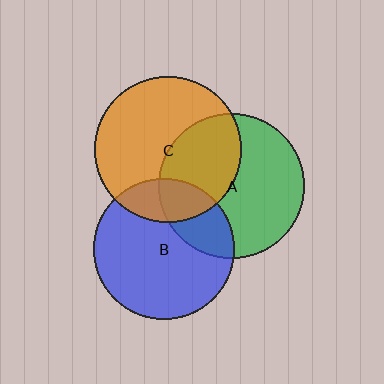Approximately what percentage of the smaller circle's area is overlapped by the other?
Approximately 20%.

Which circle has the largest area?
Circle C (orange).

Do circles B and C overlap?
Yes.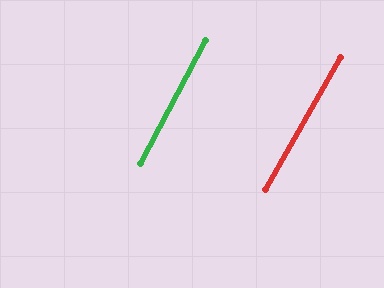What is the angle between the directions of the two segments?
Approximately 2 degrees.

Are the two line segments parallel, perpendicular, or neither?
Parallel — their directions differ by only 1.6°.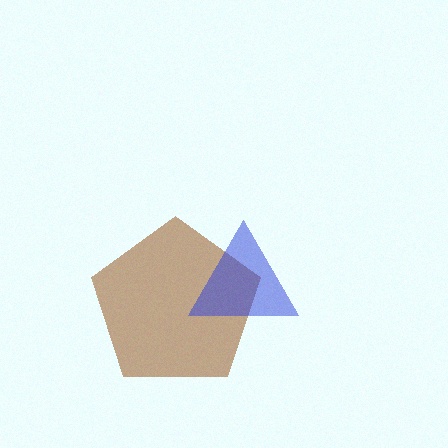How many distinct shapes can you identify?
There are 2 distinct shapes: a brown pentagon, a blue triangle.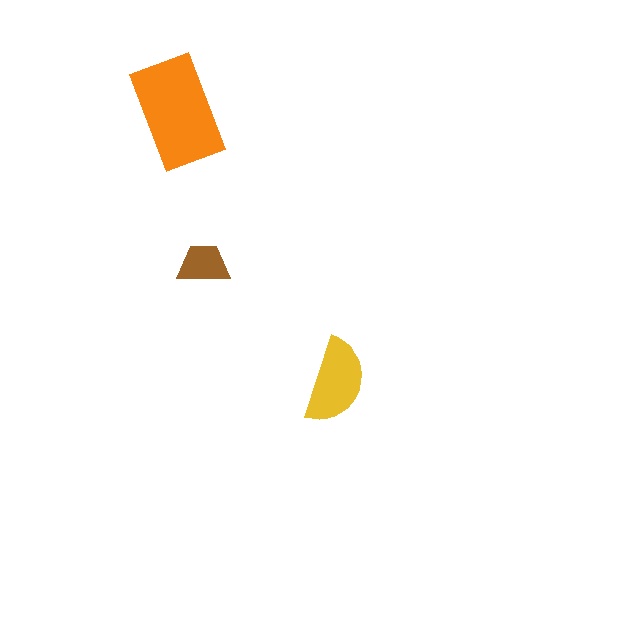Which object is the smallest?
The brown trapezoid.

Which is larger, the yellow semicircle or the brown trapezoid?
The yellow semicircle.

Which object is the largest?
The orange rectangle.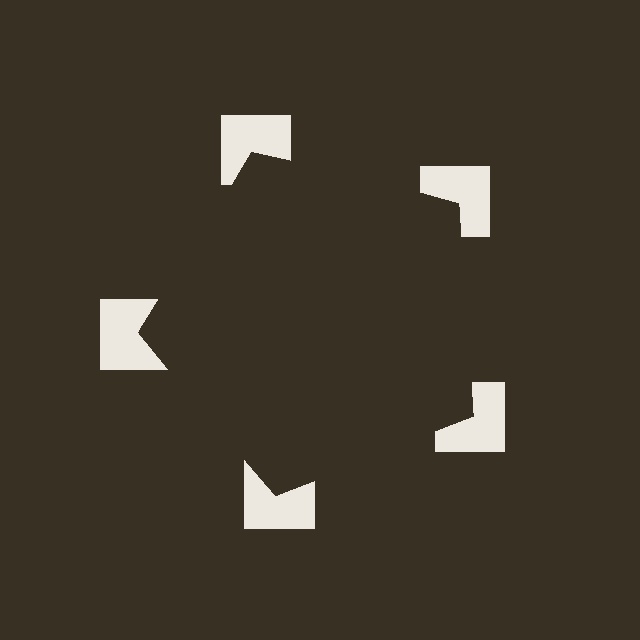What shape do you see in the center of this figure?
An illusory pentagon — its edges are inferred from the aligned wedge cuts in the notched squares, not physically drawn.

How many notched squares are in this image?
There are 5 — one at each vertex of the illusory pentagon.